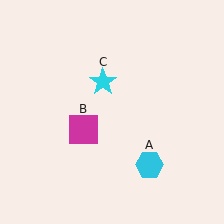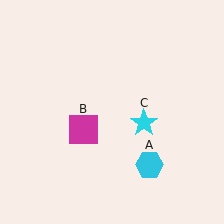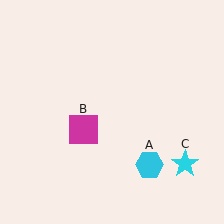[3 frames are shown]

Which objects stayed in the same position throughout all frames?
Cyan hexagon (object A) and magenta square (object B) remained stationary.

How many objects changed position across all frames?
1 object changed position: cyan star (object C).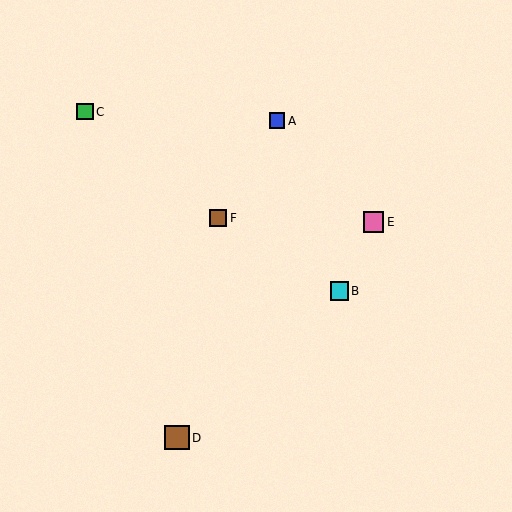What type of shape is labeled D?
Shape D is a brown square.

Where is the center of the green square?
The center of the green square is at (85, 112).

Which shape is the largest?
The brown square (labeled D) is the largest.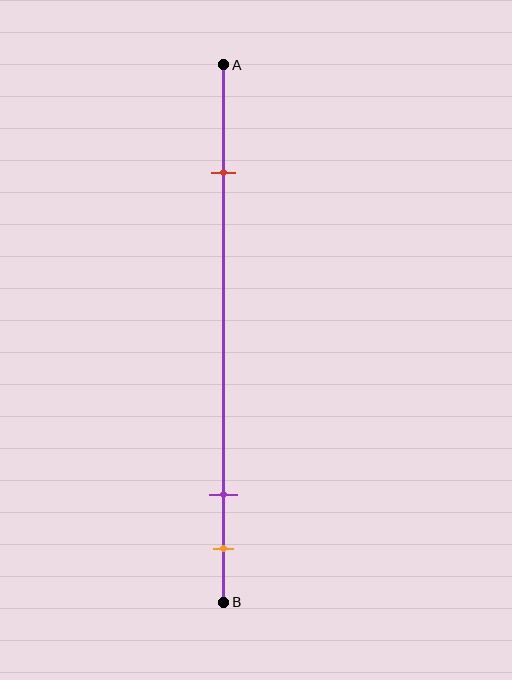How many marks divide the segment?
There are 3 marks dividing the segment.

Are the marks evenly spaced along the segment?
No, the marks are not evenly spaced.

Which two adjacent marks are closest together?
The purple and orange marks are the closest adjacent pair.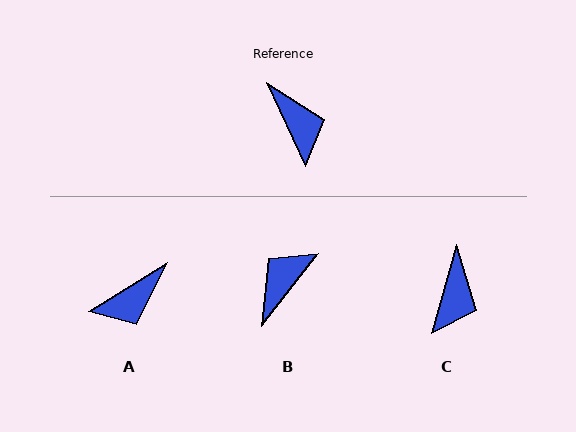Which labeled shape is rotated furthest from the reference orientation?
B, about 117 degrees away.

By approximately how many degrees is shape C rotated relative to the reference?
Approximately 41 degrees clockwise.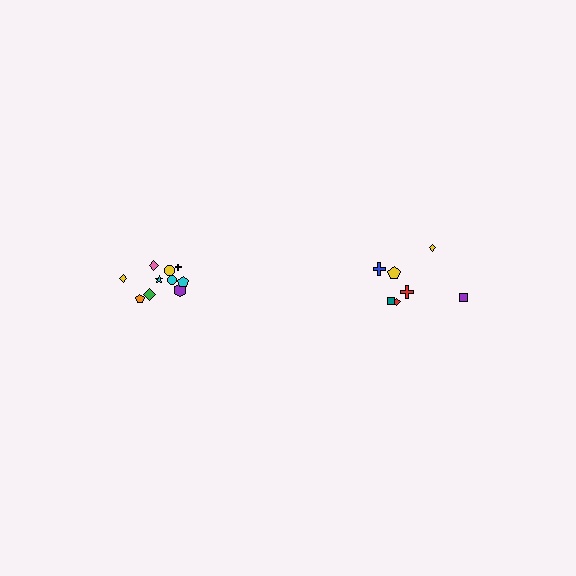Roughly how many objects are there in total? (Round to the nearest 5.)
Roughly 15 objects in total.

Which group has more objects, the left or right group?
The left group.